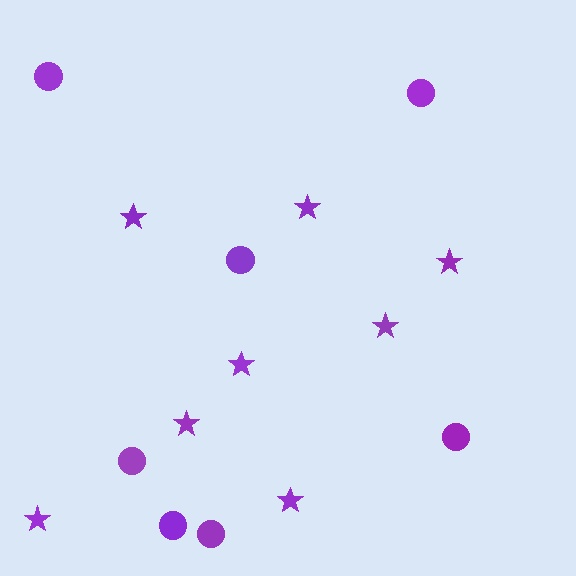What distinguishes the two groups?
There are 2 groups: one group of stars (8) and one group of circles (7).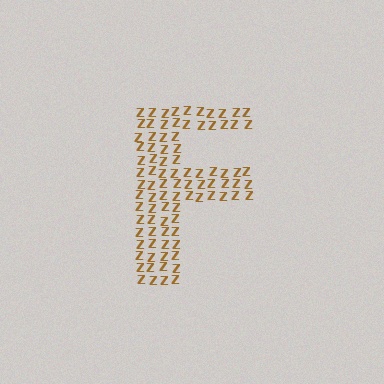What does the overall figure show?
The overall figure shows the letter F.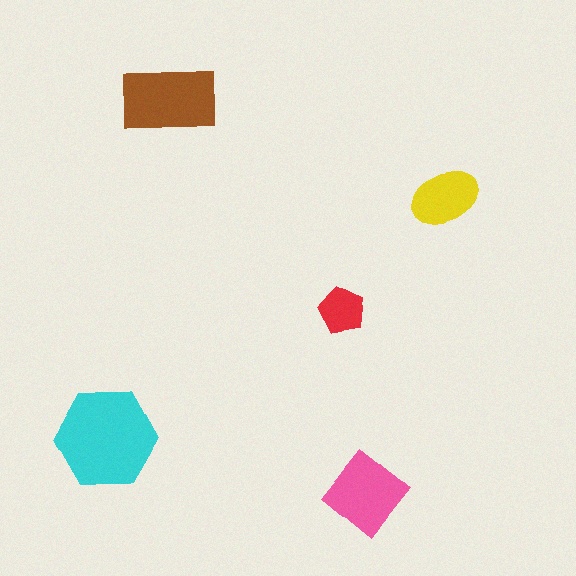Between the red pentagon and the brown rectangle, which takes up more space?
The brown rectangle.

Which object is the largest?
The cyan hexagon.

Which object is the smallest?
The red pentagon.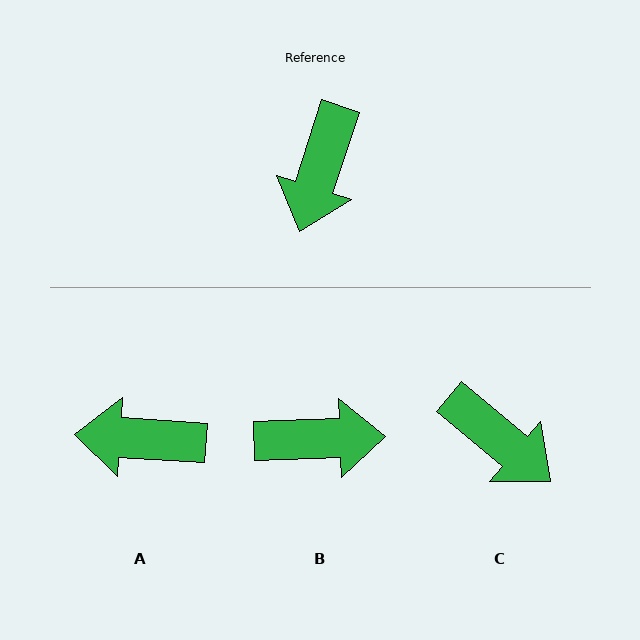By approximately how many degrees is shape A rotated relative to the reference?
Approximately 76 degrees clockwise.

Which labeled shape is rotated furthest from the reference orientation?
B, about 110 degrees away.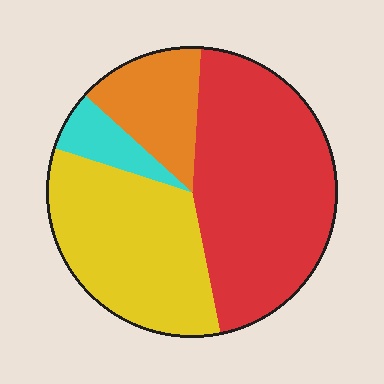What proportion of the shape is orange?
Orange takes up about one eighth (1/8) of the shape.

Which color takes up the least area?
Cyan, at roughly 5%.